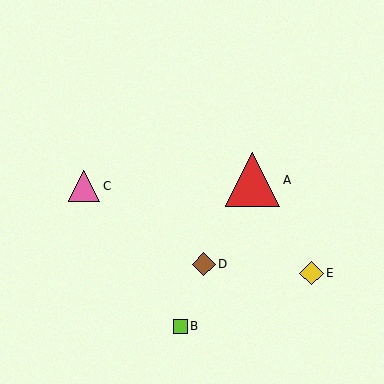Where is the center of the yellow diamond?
The center of the yellow diamond is at (311, 273).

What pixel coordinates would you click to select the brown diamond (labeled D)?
Click at (204, 264) to select the brown diamond D.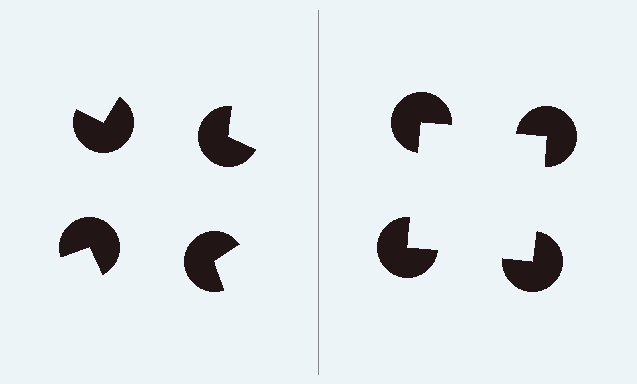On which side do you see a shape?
An illusory square appears on the right side. On the left side the wedge cuts are rotated, so no coherent shape forms.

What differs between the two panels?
The pac-man discs are positioned identically on both sides; only the wedge orientations differ. On the right they align to a square; on the left they are misaligned.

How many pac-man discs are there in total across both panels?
8 — 4 on each side.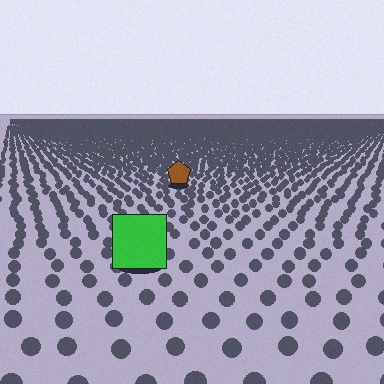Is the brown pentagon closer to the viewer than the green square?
No. The green square is closer — you can tell from the texture gradient: the ground texture is coarser near it.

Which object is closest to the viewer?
The green square is closest. The texture marks near it are larger and more spread out.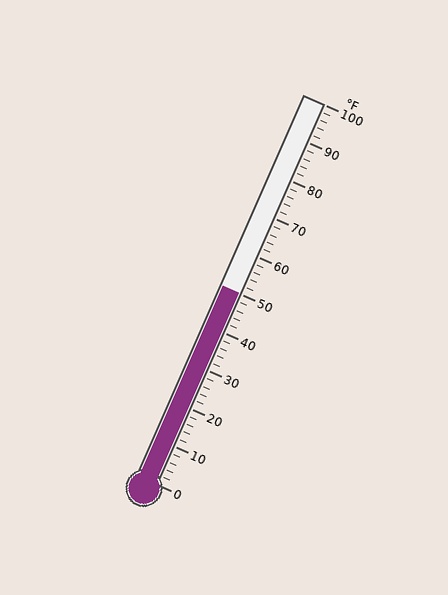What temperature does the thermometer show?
The thermometer shows approximately 50°F.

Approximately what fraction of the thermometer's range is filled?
The thermometer is filled to approximately 50% of its range.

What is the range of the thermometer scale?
The thermometer scale ranges from 0°F to 100°F.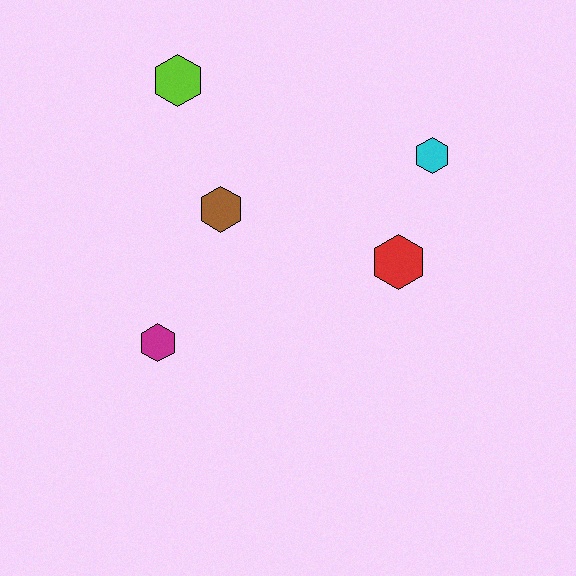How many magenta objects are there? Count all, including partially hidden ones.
There is 1 magenta object.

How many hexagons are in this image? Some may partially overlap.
There are 5 hexagons.